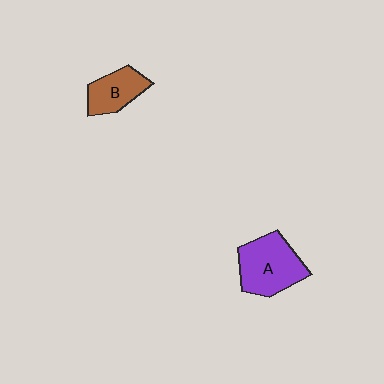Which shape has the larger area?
Shape A (purple).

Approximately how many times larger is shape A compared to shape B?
Approximately 1.6 times.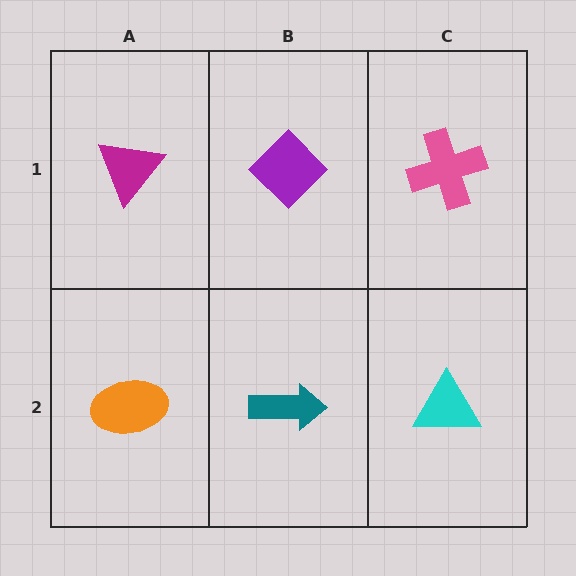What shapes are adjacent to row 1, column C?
A cyan triangle (row 2, column C), a purple diamond (row 1, column B).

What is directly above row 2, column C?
A pink cross.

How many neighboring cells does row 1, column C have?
2.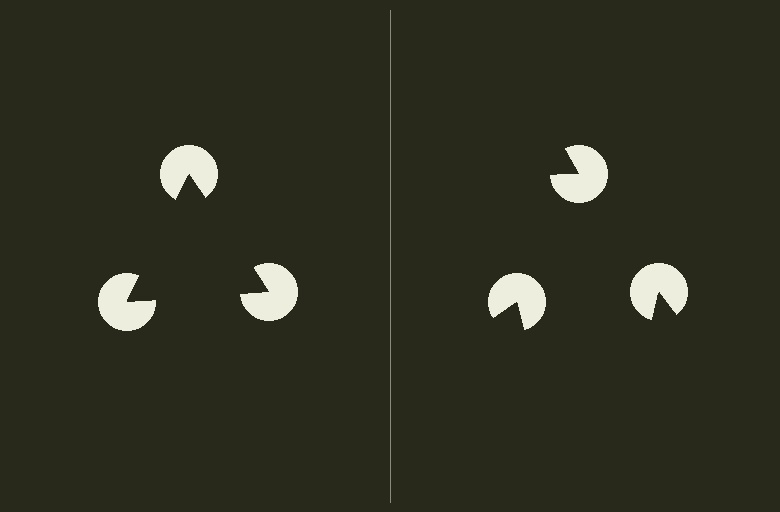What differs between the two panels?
The pac-man discs are positioned identically on both sides; only the wedge orientations differ. On the left they align to a triangle; on the right they are misaligned.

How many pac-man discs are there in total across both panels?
6 — 3 on each side.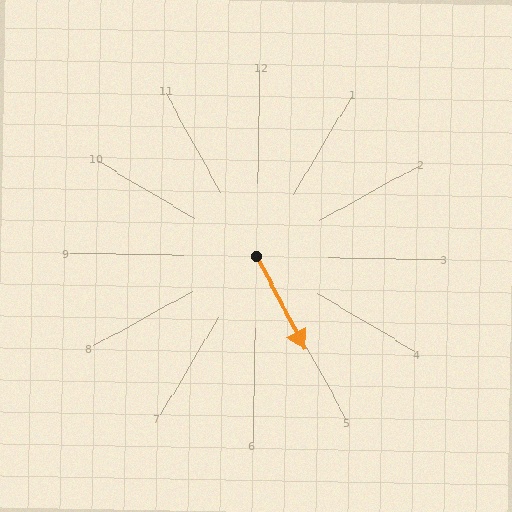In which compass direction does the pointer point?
Southeast.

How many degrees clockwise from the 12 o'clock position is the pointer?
Approximately 151 degrees.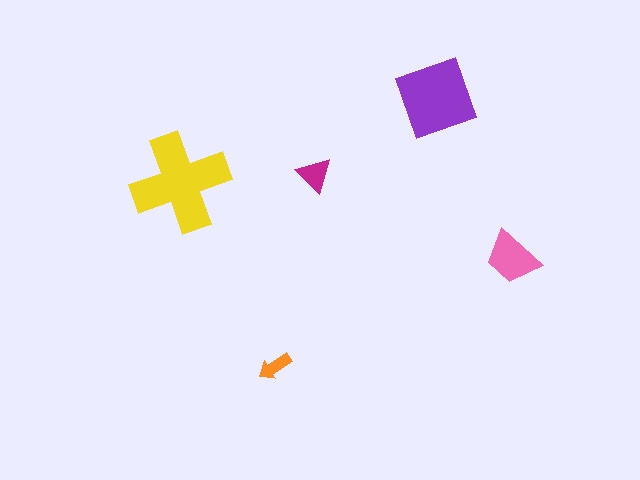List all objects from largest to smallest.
The yellow cross, the purple diamond, the pink trapezoid, the magenta triangle, the orange arrow.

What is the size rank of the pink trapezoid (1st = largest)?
3rd.